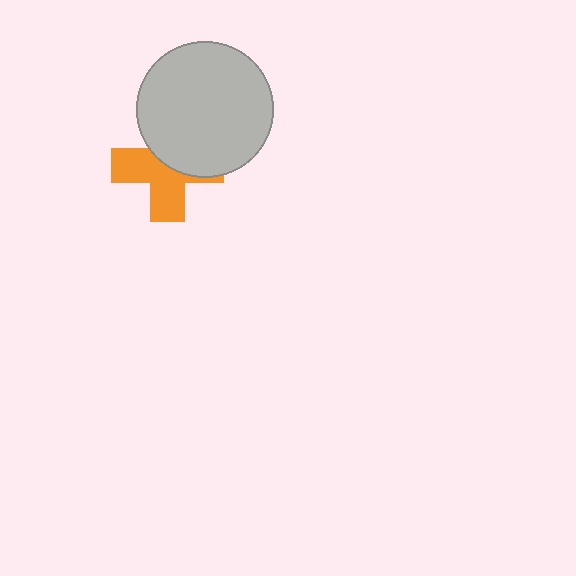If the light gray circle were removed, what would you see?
You would see the complete orange cross.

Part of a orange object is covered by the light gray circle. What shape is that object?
It is a cross.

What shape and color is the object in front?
The object in front is a light gray circle.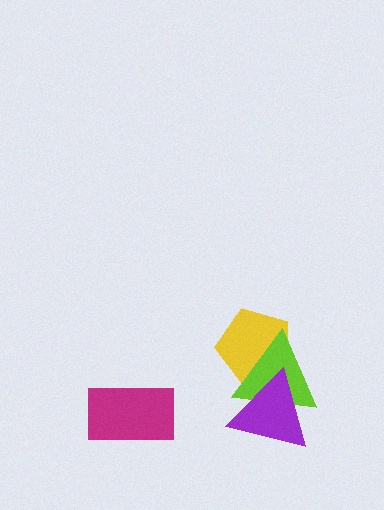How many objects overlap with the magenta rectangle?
0 objects overlap with the magenta rectangle.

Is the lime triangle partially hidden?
Yes, it is partially covered by another shape.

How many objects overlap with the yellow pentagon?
2 objects overlap with the yellow pentagon.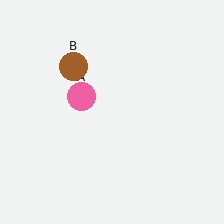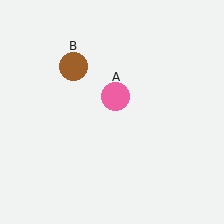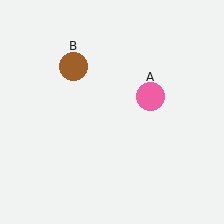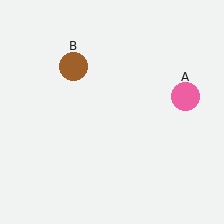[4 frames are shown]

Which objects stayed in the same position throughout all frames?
Brown circle (object B) remained stationary.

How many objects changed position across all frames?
1 object changed position: pink circle (object A).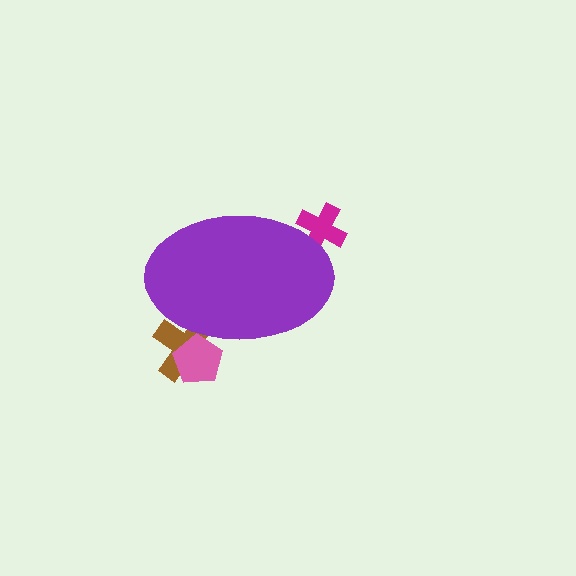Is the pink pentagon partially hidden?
Yes, the pink pentagon is partially hidden behind the purple ellipse.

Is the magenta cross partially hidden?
Yes, the magenta cross is partially hidden behind the purple ellipse.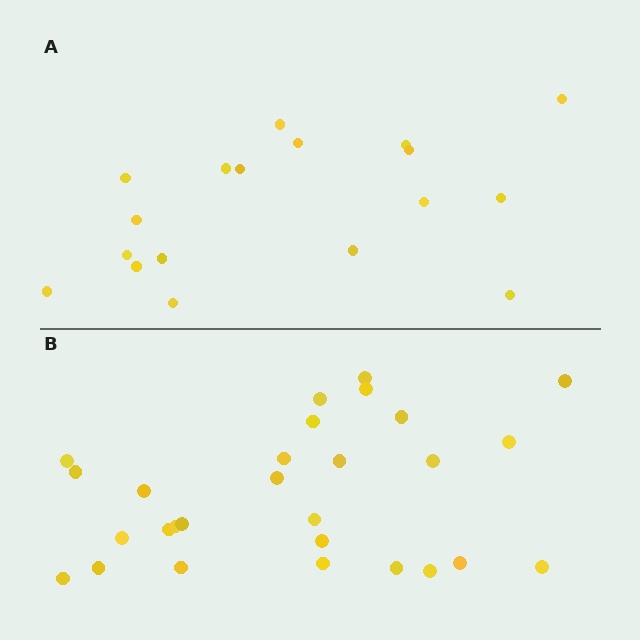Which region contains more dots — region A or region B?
Region B (the bottom region) has more dots.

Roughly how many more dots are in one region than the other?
Region B has roughly 10 or so more dots than region A.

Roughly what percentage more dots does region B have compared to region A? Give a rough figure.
About 55% more.